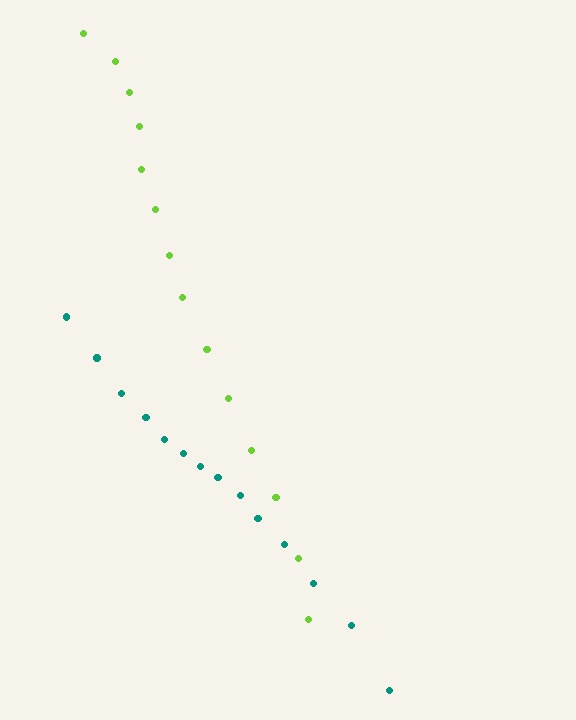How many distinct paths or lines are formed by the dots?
There are 2 distinct paths.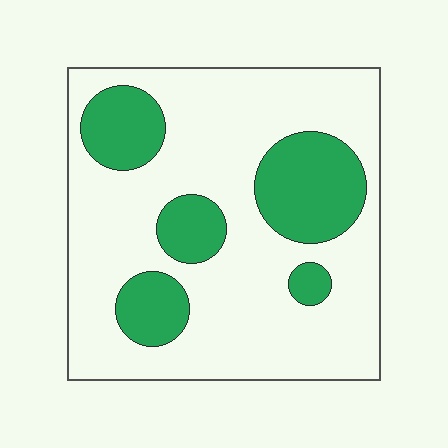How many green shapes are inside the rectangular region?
5.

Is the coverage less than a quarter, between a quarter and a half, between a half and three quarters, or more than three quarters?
Between a quarter and a half.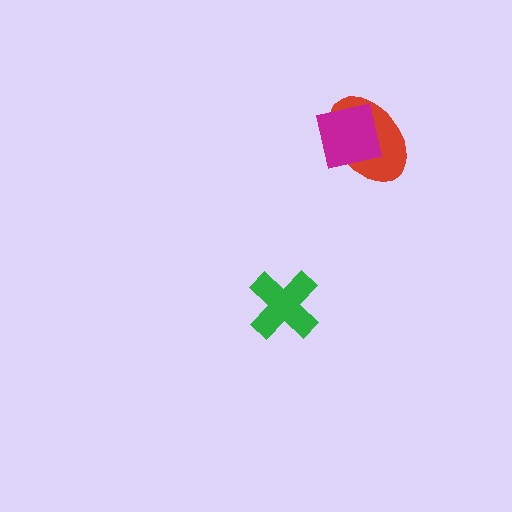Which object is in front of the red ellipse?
The magenta square is in front of the red ellipse.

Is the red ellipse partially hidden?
Yes, it is partially covered by another shape.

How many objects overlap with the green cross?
0 objects overlap with the green cross.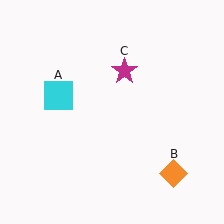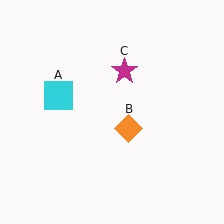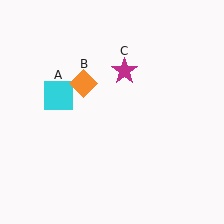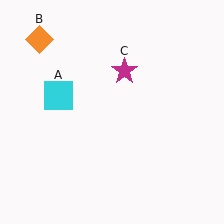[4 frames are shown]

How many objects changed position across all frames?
1 object changed position: orange diamond (object B).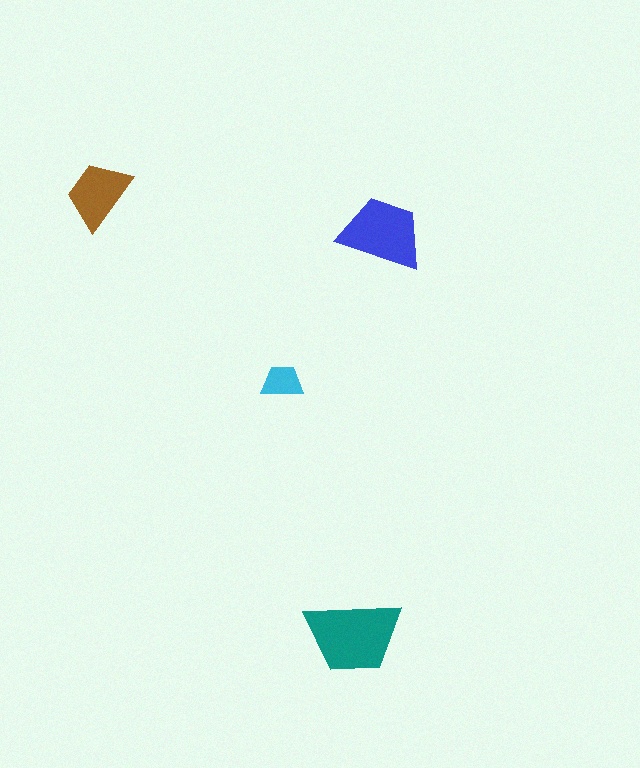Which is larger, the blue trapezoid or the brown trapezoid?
The blue one.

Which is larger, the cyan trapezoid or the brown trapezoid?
The brown one.